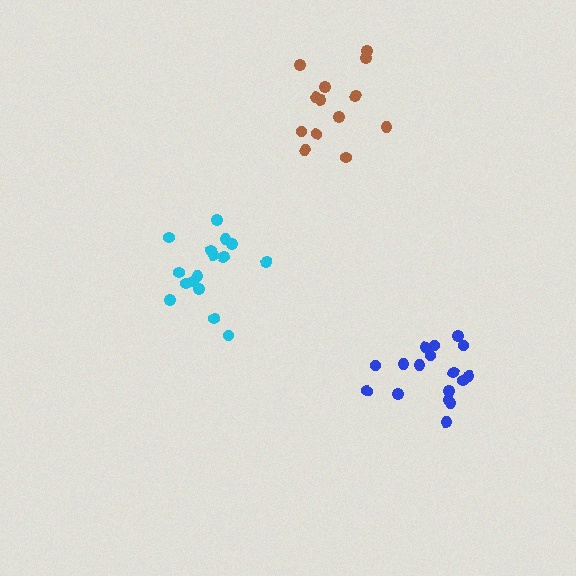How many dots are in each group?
Group 1: 17 dots, Group 2: 16 dots, Group 3: 13 dots (46 total).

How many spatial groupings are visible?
There are 3 spatial groupings.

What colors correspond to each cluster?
The clusters are colored: blue, cyan, brown.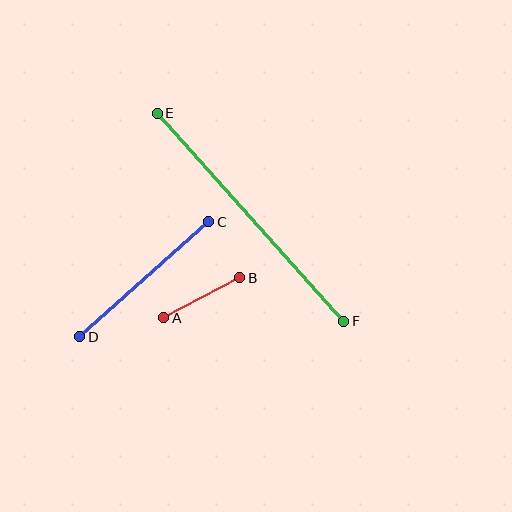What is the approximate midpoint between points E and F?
The midpoint is at approximately (251, 217) pixels.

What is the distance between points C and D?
The distance is approximately 173 pixels.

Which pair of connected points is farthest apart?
Points E and F are farthest apart.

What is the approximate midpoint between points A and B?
The midpoint is at approximately (202, 298) pixels.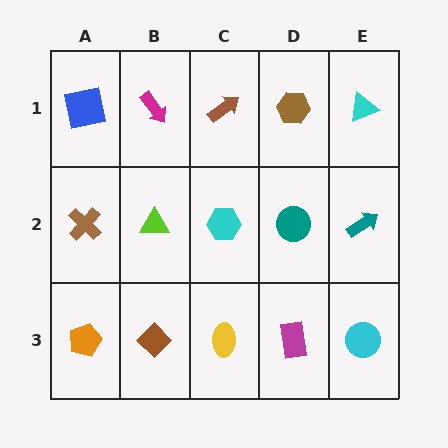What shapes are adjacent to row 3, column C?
A cyan hexagon (row 2, column C), a brown diamond (row 3, column B), a magenta rectangle (row 3, column D).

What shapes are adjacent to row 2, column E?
A cyan triangle (row 1, column E), a cyan circle (row 3, column E), a teal circle (row 2, column D).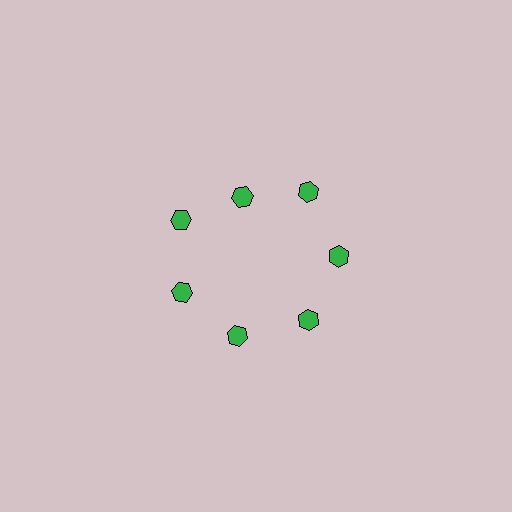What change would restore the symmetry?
The symmetry would be restored by moving it outward, back onto the ring so that all 7 hexagons sit at equal angles and equal distance from the center.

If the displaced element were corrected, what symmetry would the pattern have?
It would have 7-fold rotational symmetry — the pattern would map onto itself every 51 degrees.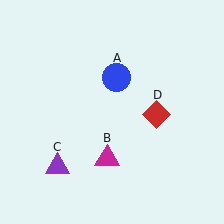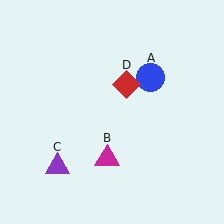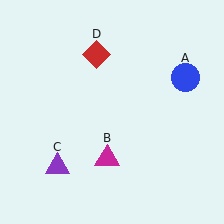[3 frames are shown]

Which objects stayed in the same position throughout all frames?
Magenta triangle (object B) and purple triangle (object C) remained stationary.